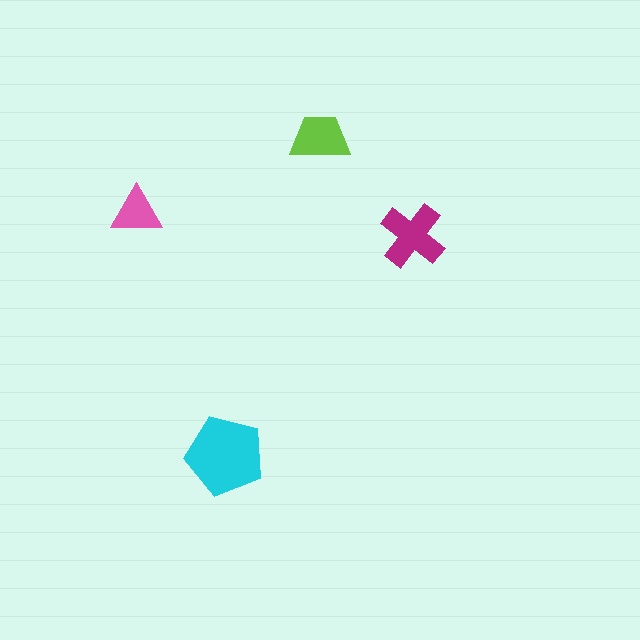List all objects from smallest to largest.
The pink triangle, the lime trapezoid, the magenta cross, the cyan pentagon.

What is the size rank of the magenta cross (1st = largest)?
2nd.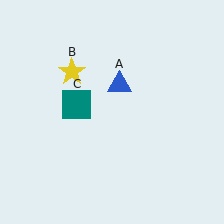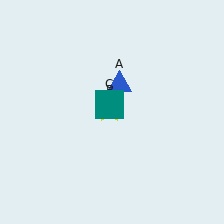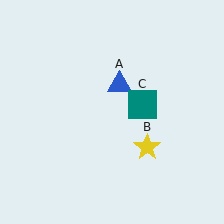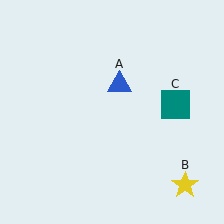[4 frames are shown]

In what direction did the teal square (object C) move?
The teal square (object C) moved right.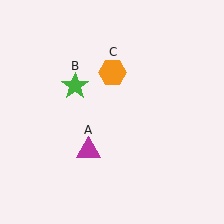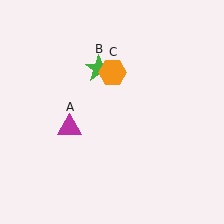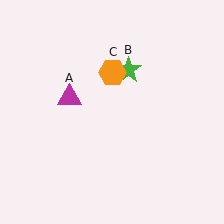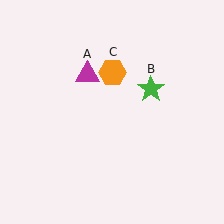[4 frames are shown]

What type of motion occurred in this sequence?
The magenta triangle (object A), green star (object B) rotated clockwise around the center of the scene.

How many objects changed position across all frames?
2 objects changed position: magenta triangle (object A), green star (object B).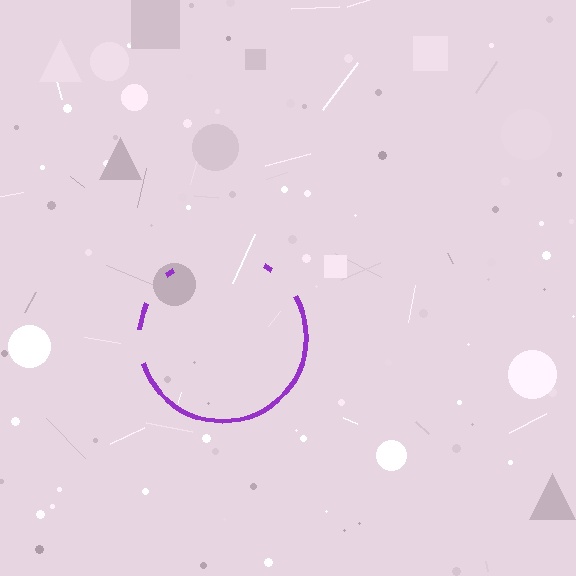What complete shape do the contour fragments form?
The contour fragments form a circle.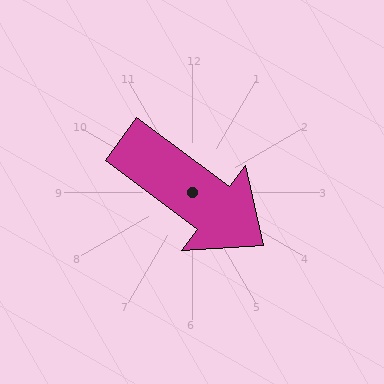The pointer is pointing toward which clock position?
Roughly 4 o'clock.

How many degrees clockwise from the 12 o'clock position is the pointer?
Approximately 127 degrees.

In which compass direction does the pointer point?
Southeast.